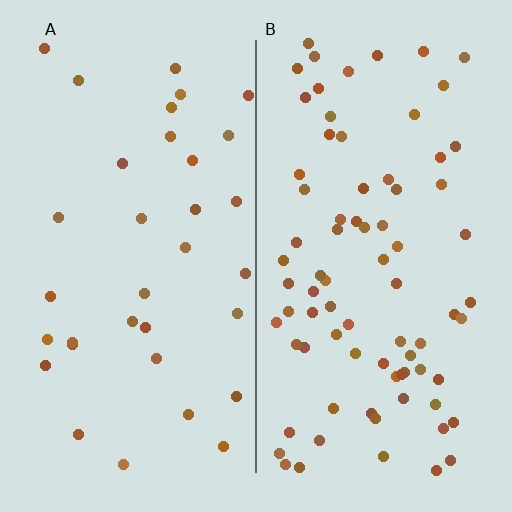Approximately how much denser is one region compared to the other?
Approximately 2.3× — region B over region A.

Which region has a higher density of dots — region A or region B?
B (the right).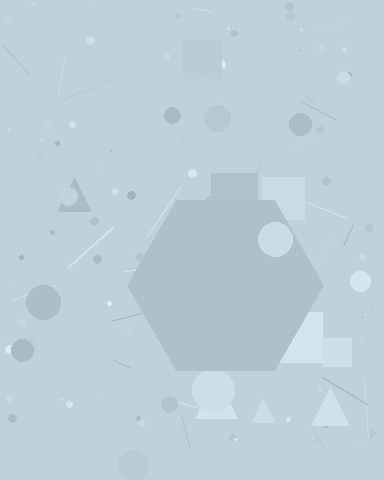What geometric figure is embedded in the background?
A hexagon is embedded in the background.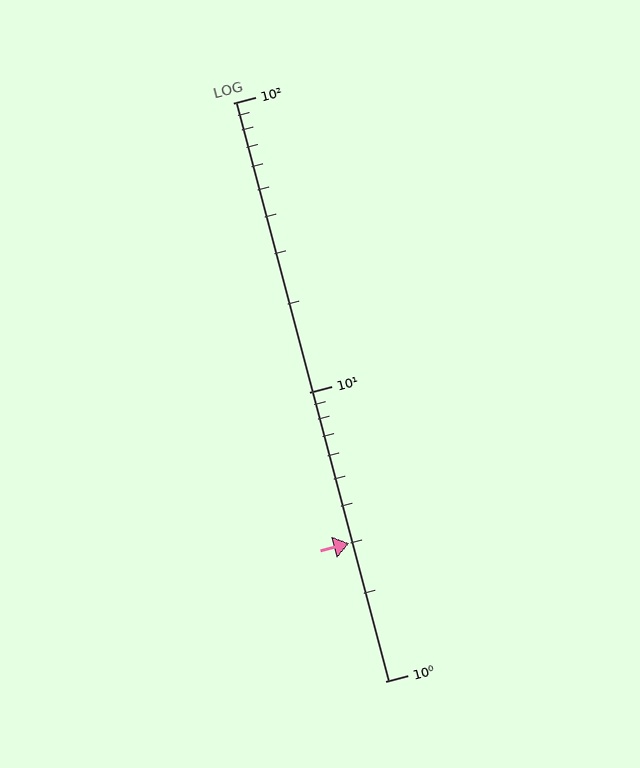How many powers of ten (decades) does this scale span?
The scale spans 2 decades, from 1 to 100.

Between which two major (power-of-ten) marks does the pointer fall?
The pointer is between 1 and 10.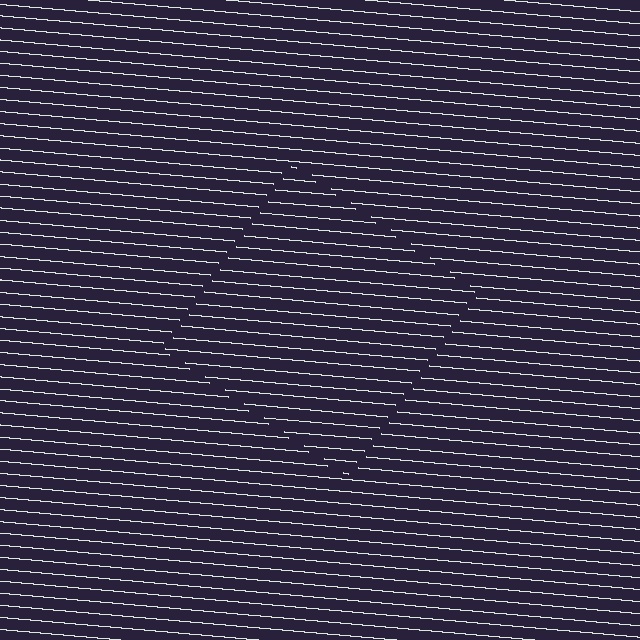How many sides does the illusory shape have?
4 sides — the line-ends trace a square.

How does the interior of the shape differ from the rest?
The interior of the shape contains the same grating, shifted by half a period — the contour is defined by the phase discontinuity where line-ends from the inner and outer gratings abut.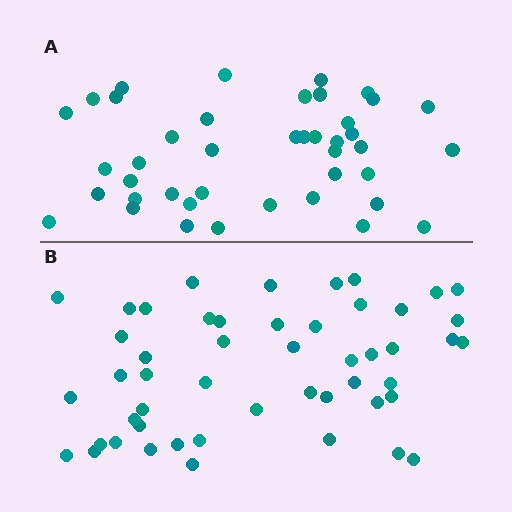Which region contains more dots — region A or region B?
Region B (the bottom region) has more dots.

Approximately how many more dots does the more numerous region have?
Region B has roughly 8 or so more dots than region A.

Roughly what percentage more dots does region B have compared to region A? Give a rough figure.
About 20% more.